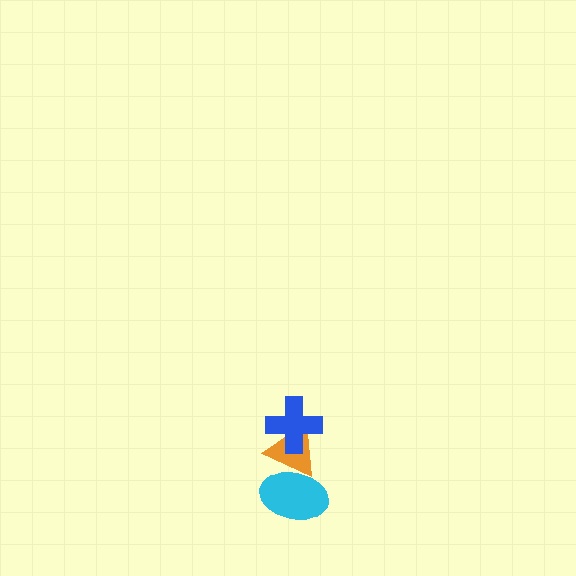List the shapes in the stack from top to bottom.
From top to bottom: the blue cross, the orange triangle, the cyan ellipse.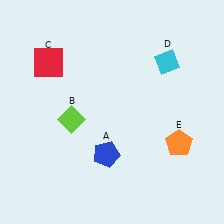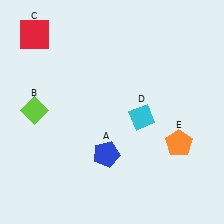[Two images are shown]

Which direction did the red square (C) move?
The red square (C) moved up.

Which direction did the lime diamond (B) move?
The lime diamond (B) moved left.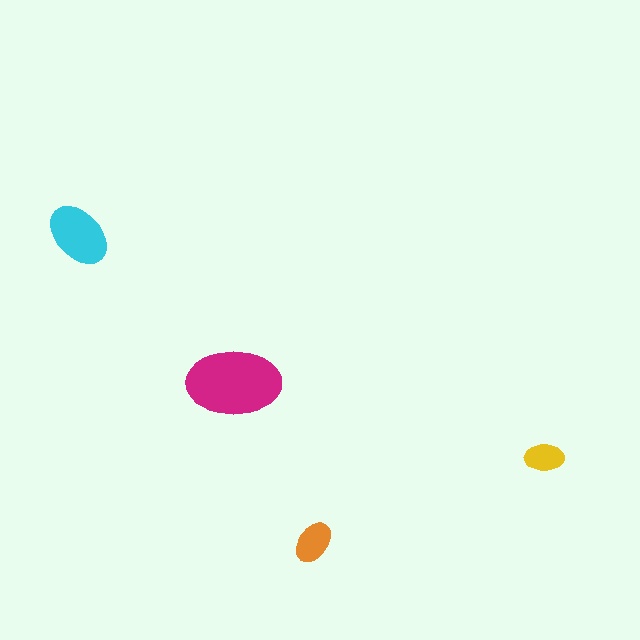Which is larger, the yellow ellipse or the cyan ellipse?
The cyan one.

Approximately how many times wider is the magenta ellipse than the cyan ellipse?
About 1.5 times wider.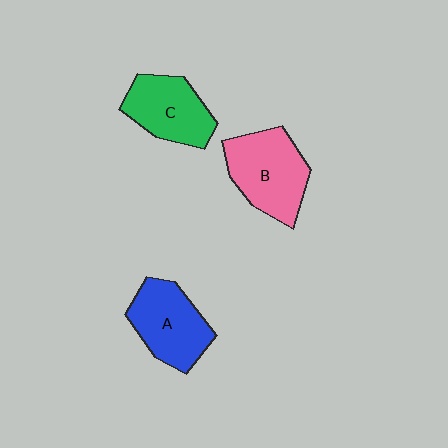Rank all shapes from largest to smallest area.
From largest to smallest: B (pink), A (blue), C (green).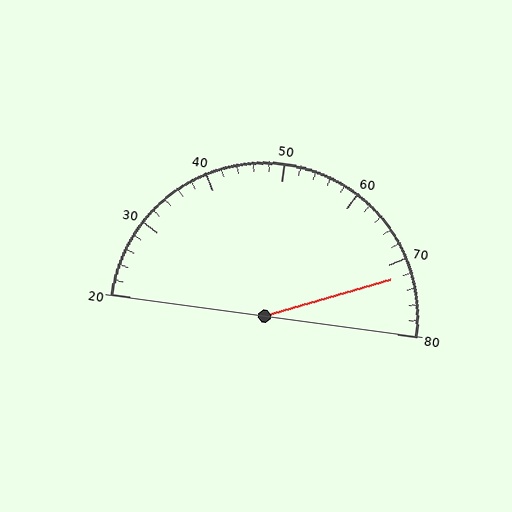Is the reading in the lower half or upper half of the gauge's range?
The reading is in the upper half of the range (20 to 80).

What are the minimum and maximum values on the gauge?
The gauge ranges from 20 to 80.